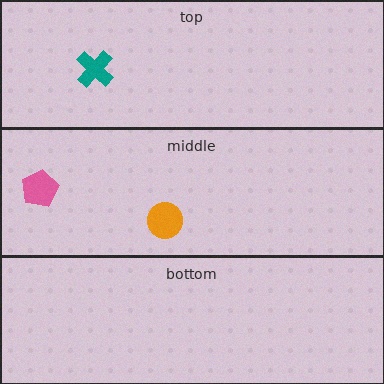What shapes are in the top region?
The teal cross.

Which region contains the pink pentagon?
The middle region.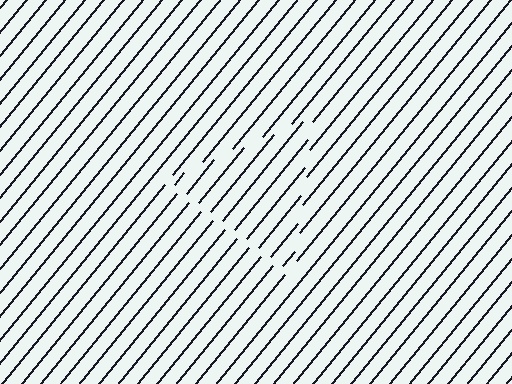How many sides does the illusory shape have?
3 sides — the line-ends trace a triangle.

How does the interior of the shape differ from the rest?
The interior of the shape contains the same grating, shifted by half a period — the contour is defined by the phase discontinuity where line-ends from the inner and outer gratings abut.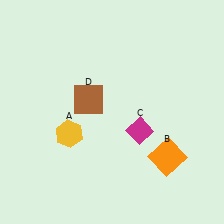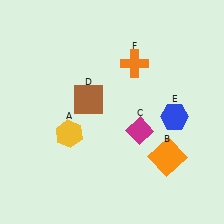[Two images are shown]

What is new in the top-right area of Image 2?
An orange cross (F) was added in the top-right area of Image 2.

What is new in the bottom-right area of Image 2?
A blue hexagon (E) was added in the bottom-right area of Image 2.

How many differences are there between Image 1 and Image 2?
There are 2 differences between the two images.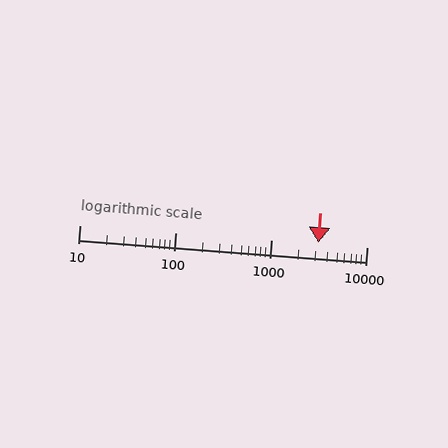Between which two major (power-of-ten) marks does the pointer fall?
The pointer is between 1000 and 10000.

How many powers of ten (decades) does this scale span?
The scale spans 3 decades, from 10 to 10000.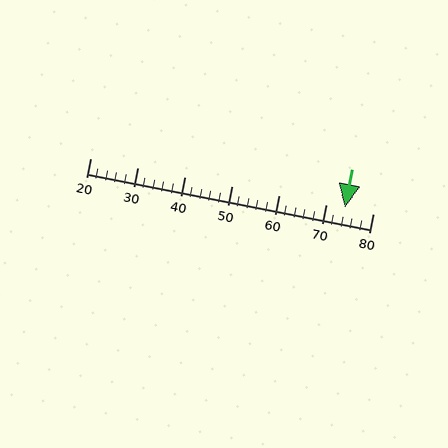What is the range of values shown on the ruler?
The ruler shows values from 20 to 80.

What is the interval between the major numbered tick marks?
The major tick marks are spaced 10 units apart.